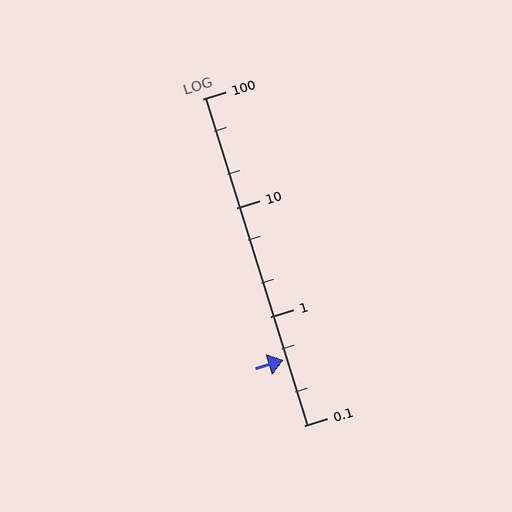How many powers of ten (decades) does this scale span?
The scale spans 3 decades, from 0.1 to 100.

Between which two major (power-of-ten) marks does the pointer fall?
The pointer is between 0.1 and 1.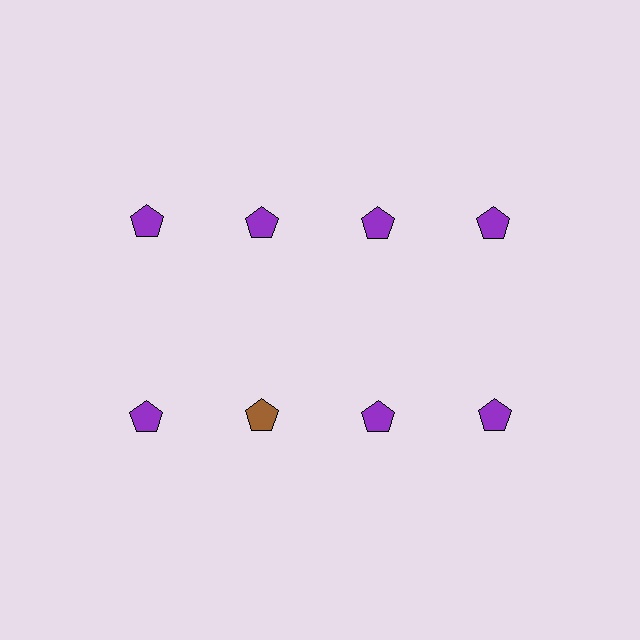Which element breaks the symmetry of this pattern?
The brown pentagon in the second row, second from left column breaks the symmetry. All other shapes are purple pentagons.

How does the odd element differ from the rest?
It has a different color: brown instead of purple.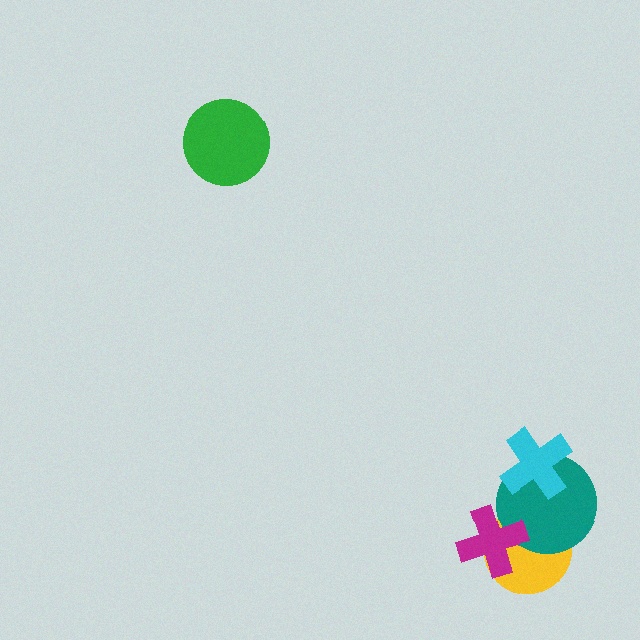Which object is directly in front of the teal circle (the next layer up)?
The magenta cross is directly in front of the teal circle.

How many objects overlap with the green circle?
0 objects overlap with the green circle.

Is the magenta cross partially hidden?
No, no other shape covers it.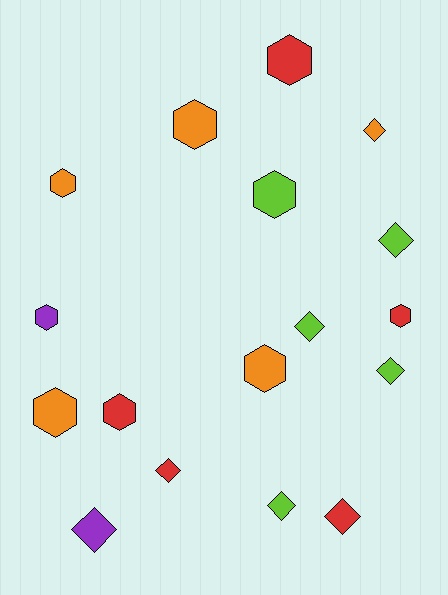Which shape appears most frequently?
Hexagon, with 9 objects.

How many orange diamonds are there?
There is 1 orange diamond.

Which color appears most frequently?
Lime, with 5 objects.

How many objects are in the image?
There are 17 objects.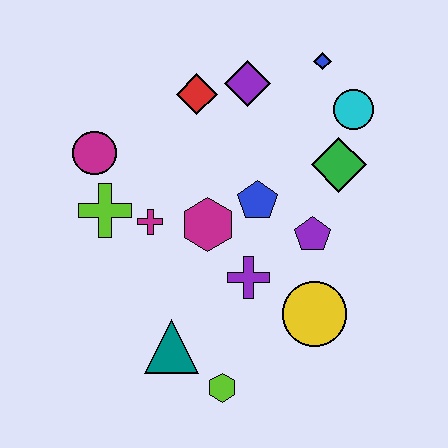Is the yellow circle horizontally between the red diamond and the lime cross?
No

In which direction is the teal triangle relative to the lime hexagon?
The teal triangle is to the left of the lime hexagon.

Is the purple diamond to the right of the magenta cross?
Yes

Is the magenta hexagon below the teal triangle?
No